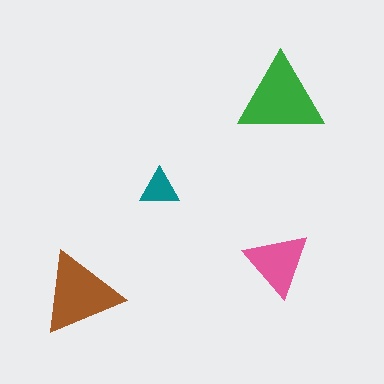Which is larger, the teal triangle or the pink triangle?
The pink one.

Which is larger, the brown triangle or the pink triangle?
The brown one.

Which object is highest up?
The green triangle is topmost.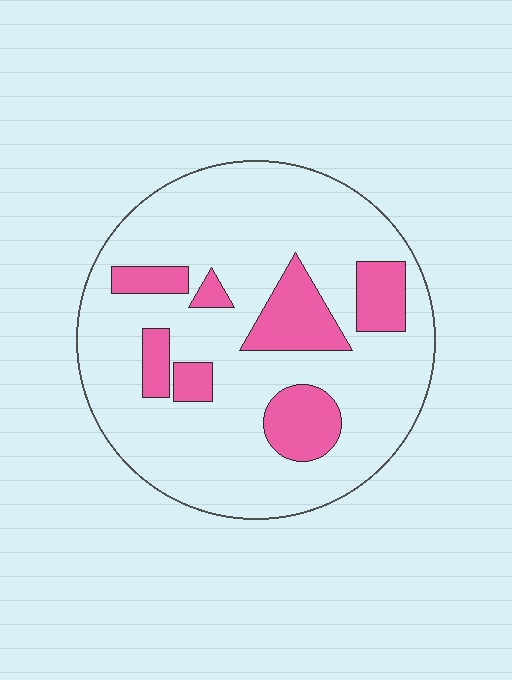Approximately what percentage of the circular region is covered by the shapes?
Approximately 20%.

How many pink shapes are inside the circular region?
7.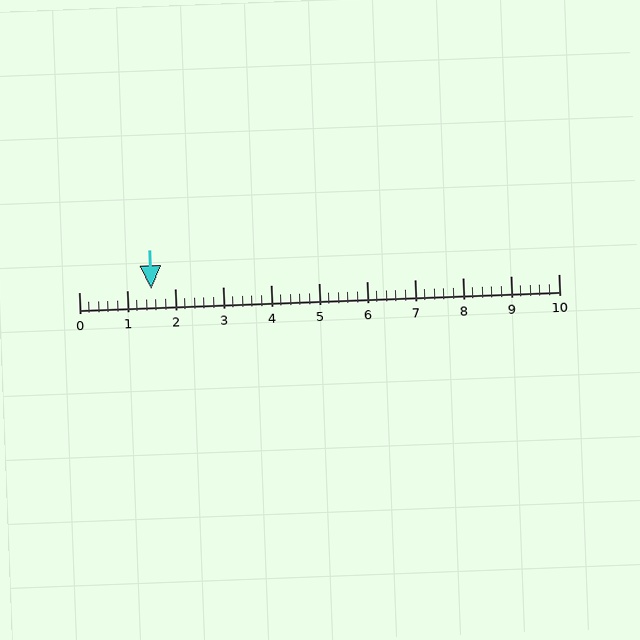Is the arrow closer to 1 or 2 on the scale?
The arrow is closer to 2.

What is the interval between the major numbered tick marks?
The major tick marks are spaced 1 units apart.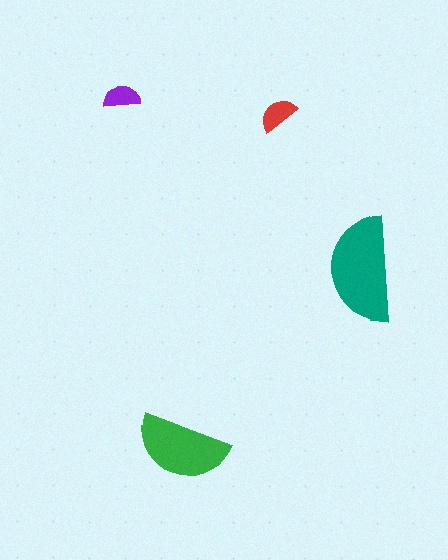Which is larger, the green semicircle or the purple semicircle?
The green one.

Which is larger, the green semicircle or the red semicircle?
The green one.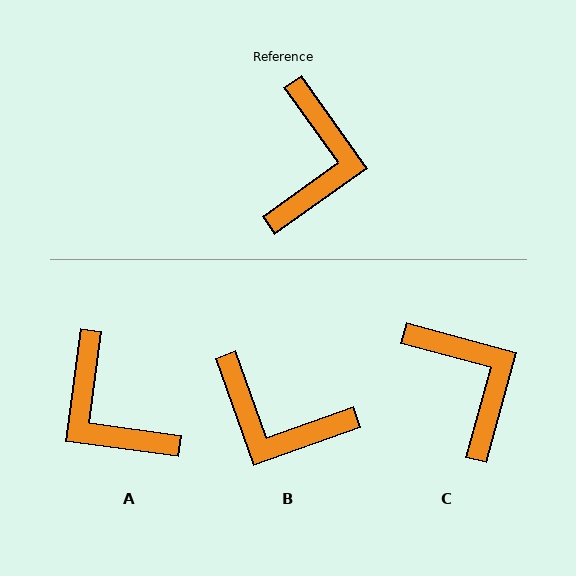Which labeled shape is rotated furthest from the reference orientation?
A, about 133 degrees away.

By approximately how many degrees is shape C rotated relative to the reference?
Approximately 39 degrees counter-clockwise.